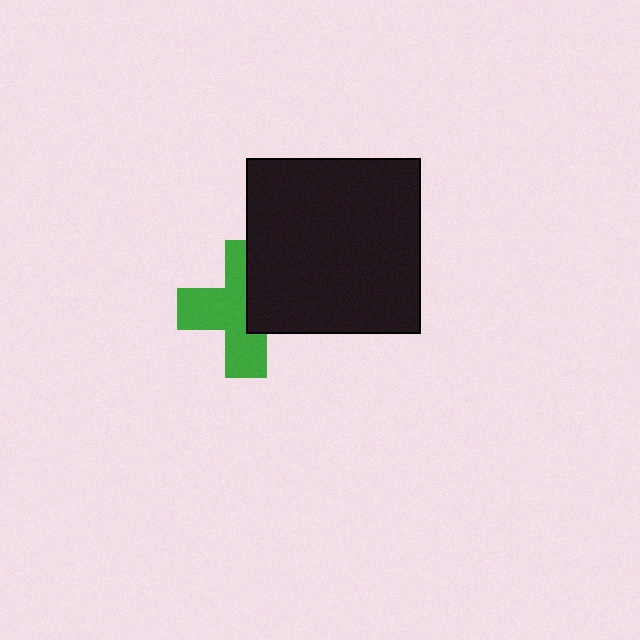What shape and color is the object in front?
The object in front is a black square.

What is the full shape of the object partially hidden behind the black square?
The partially hidden object is a green cross.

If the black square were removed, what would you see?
You would see the complete green cross.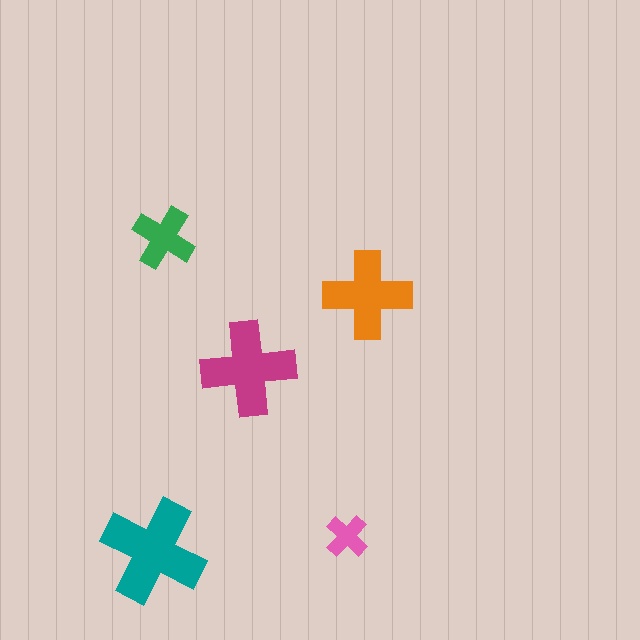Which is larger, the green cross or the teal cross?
The teal one.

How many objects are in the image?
There are 5 objects in the image.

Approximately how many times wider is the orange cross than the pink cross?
About 2 times wider.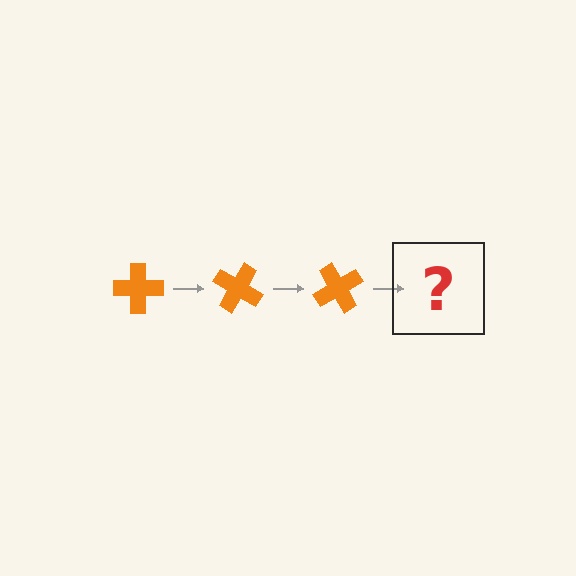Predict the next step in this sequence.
The next step is an orange cross rotated 90 degrees.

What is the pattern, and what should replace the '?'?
The pattern is that the cross rotates 30 degrees each step. The '?' should be an orange cross rotated 90 degrees.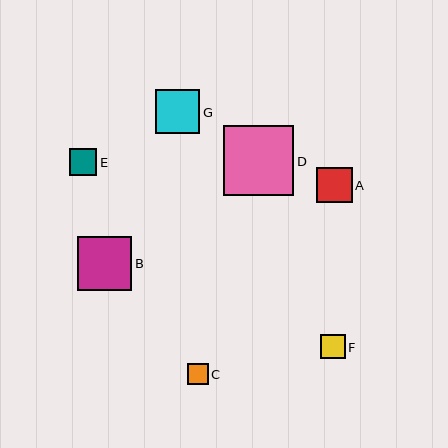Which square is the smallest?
Square C is the smallest with a size of approximately 20 pixels.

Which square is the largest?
Square D is the largest with a size of approximately 70 pixels.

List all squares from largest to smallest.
From largest to smallest: D, B, G, A, E, F, C.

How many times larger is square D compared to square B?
Square D is approximately 1.3 times the size of square B.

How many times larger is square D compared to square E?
Square D is approximately 2.5 times the size of square E.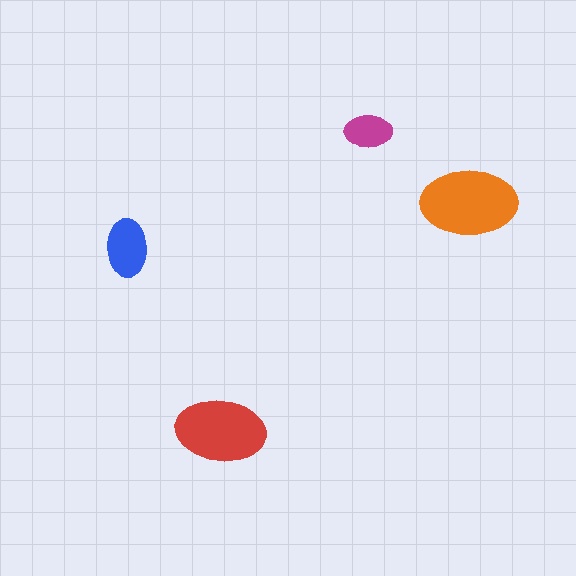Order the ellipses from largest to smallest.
the orange one, the red one, the blue one, the magenta one.